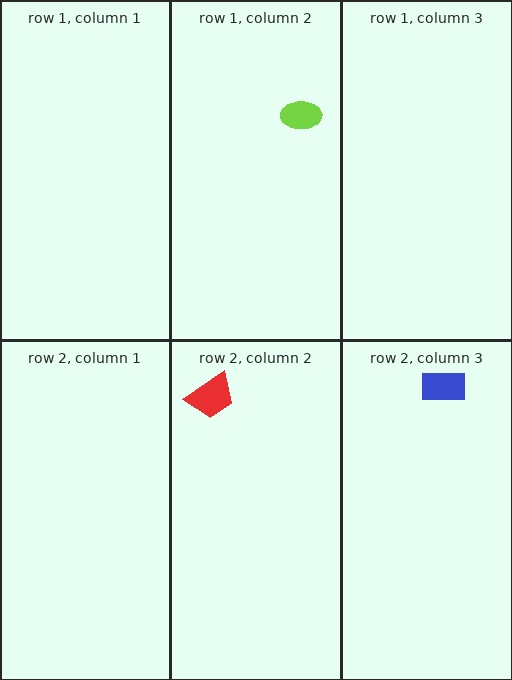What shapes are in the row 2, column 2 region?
The red trapezoid.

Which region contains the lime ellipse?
The row 1, column 2 region.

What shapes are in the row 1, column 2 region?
The lime ellipse.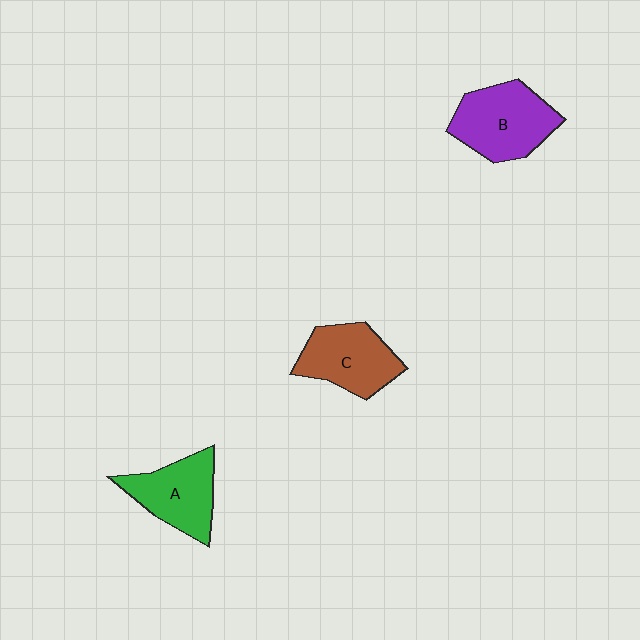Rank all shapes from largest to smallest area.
From largest to smallest: B (purple), C (brown), A (green).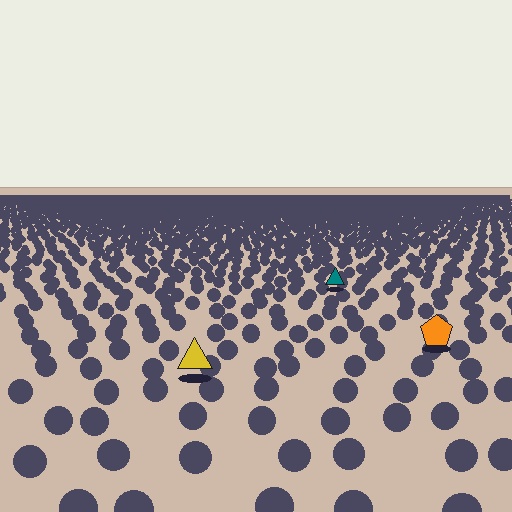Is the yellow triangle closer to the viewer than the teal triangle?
Yes. The yellow triangle is closer — you can tell from the texture gradient: the ground texture is coarser near it.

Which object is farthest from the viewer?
The teal triangle is farthest from the viewer. It appears smaller and the ground texture around it is denser.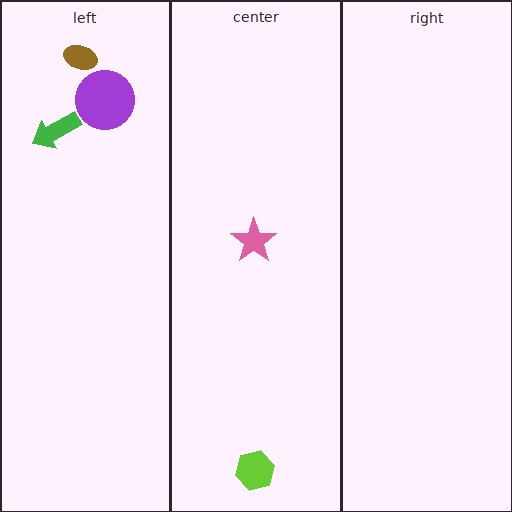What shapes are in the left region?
The purple circle, the green arrow, the brown ellipse.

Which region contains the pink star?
The center region.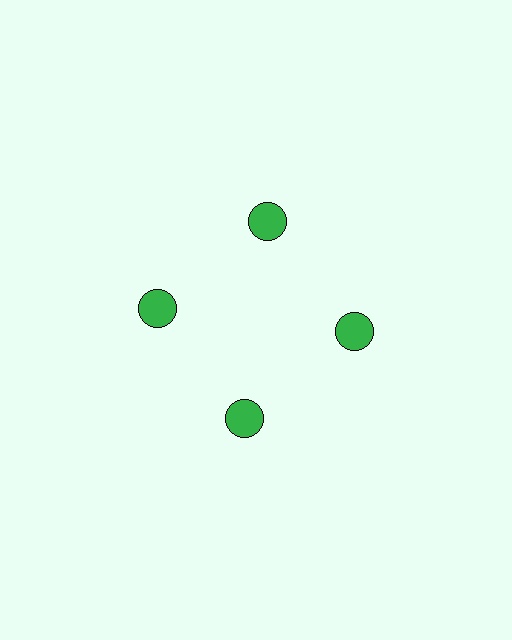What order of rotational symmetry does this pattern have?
This pattern has 4-fold rotational symmetry.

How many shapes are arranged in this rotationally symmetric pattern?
There are 4 shapes, arranged in 4 groups of 1.